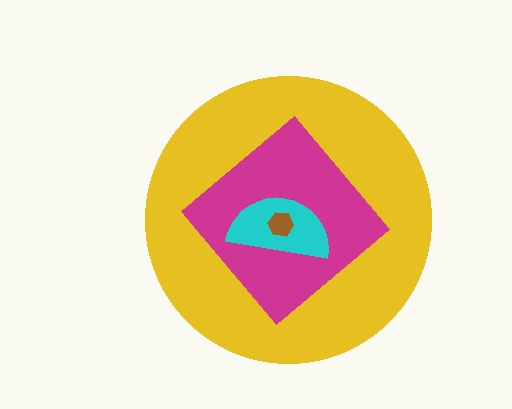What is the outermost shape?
The yellow circle.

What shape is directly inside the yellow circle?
The magenta diamond.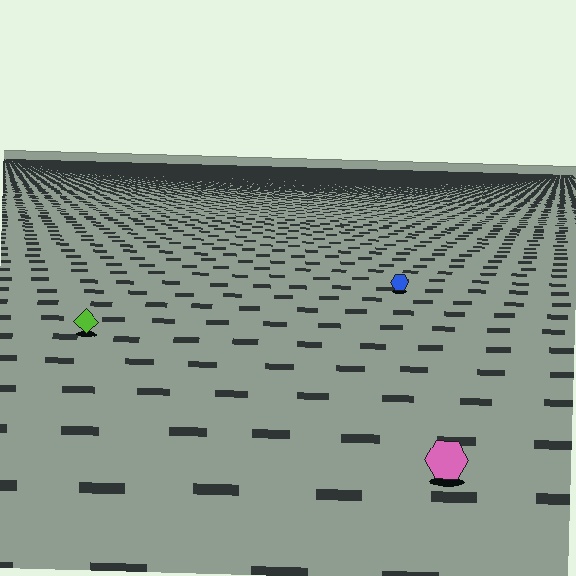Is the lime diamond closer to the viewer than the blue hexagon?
Yes. The lime diamond is closer — you can tell from the texture gradient: the ground texture is coarser near it.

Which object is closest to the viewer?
The pink hexagon is closest. The texture marks near it are larger and more spread out.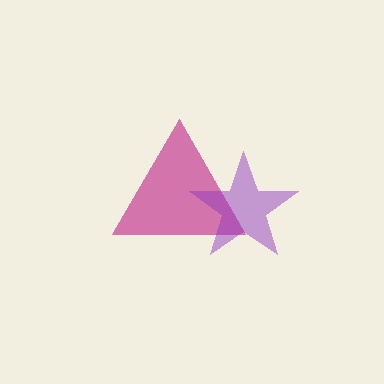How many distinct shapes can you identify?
There are 2 distinct shapes: a magenta triangle, a purple star.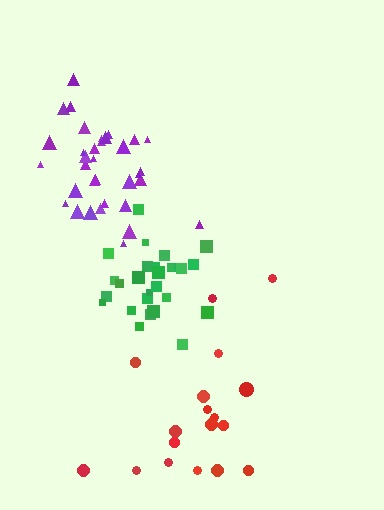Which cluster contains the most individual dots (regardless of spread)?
Purple (34).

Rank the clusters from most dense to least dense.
green, purple, red.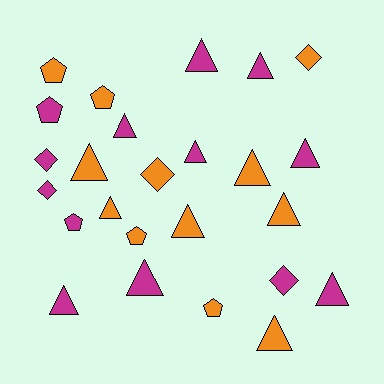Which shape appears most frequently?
Triangle, with 14 objects.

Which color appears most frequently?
Magenta, with 13 objects.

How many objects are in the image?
There are 25 objects.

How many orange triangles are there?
There are 6 orange triangles.